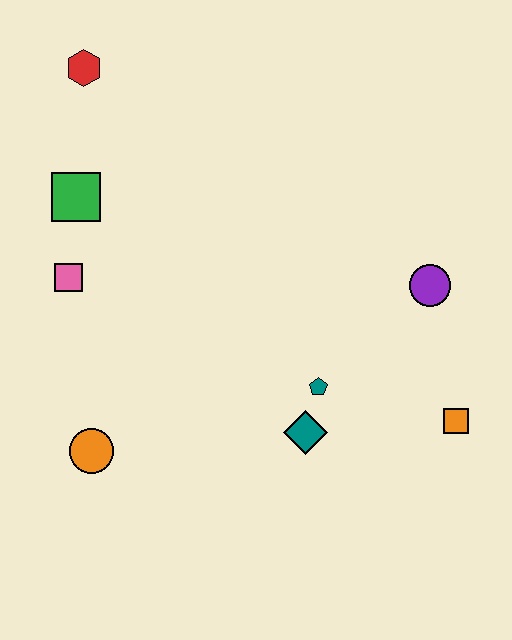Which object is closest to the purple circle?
The orange square is closest to the purple circle.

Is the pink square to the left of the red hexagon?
Yes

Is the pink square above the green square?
No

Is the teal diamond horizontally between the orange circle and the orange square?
Yes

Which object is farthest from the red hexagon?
The orange square is farthest from the red hexagon.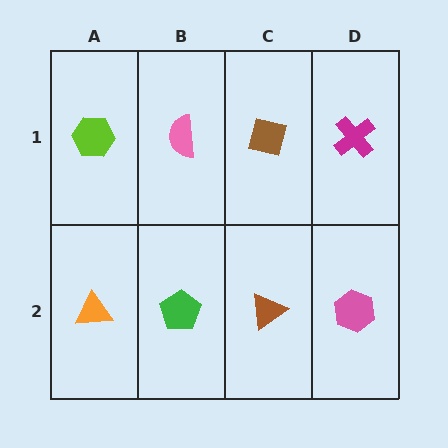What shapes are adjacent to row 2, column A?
A lime hexagon (row 1, column A), a green pentagon (row 2, column B).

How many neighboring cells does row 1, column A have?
2.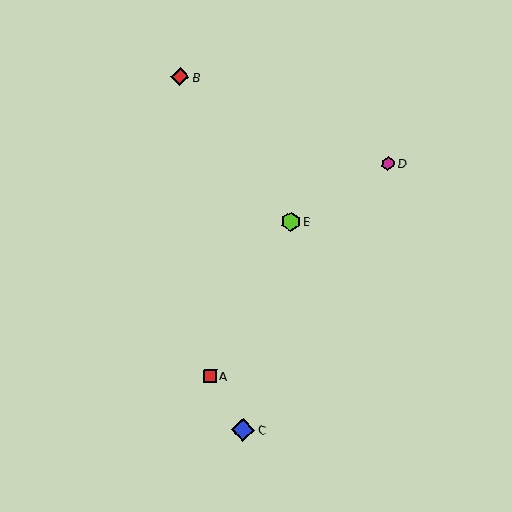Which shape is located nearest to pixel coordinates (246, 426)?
The blue diamond (labeled C) at (243, 430) is nearest to that location.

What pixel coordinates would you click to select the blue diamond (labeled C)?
Click at (243, 430) to select the blue diamond C.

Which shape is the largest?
The blue diamond (labeled C) is the largest.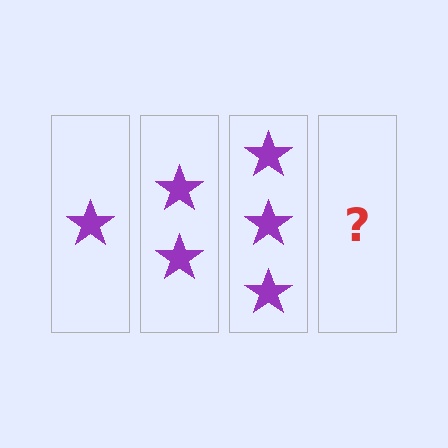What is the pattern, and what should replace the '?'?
The pattern is that each step adds one more star. The '?' should be 4 stars.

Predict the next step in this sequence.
The next step is 4 stars.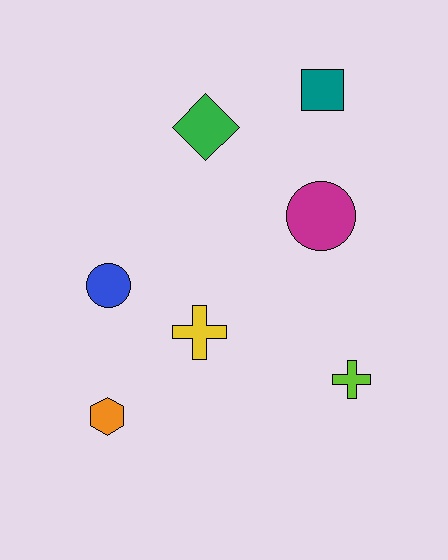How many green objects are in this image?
There is 1 green object.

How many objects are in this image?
There are 7 objects.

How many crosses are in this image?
There are 2 crosses.